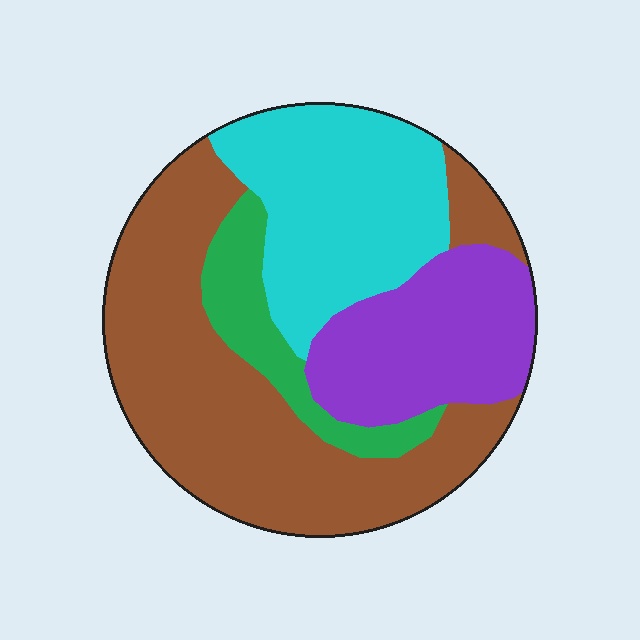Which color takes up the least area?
Green, at roughly 10%.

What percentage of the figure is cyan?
Cyan takes up about one quarter (1/4) of the figure.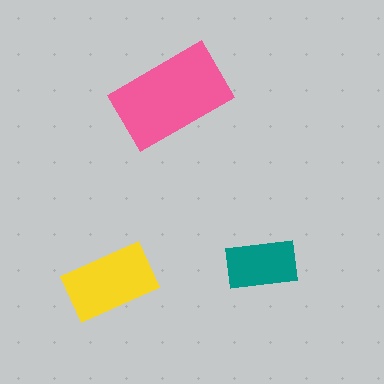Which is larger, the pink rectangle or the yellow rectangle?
The pink one.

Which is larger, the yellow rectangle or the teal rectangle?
The yellow one.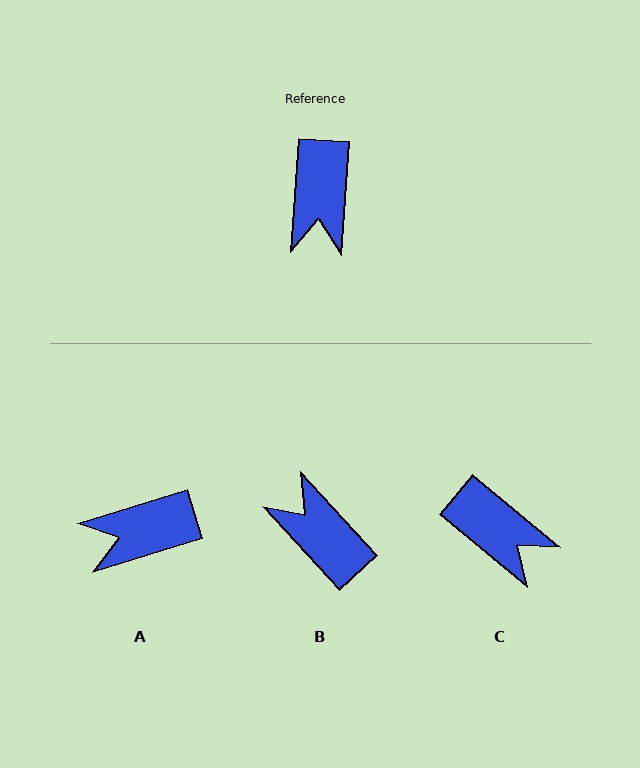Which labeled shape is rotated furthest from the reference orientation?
B, about 134 degrees away.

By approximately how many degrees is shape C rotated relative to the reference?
Approximately 54 degrees counter-clockwise.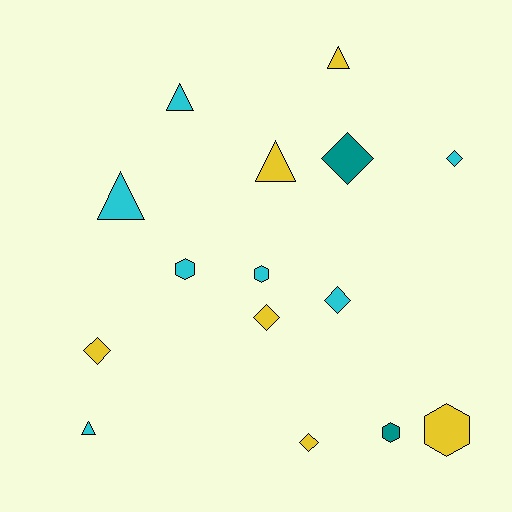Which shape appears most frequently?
Diamond, with 6 objects.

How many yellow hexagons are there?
There is 1 yellow hexagon.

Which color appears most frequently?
Cyan, with 7 objects.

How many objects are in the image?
There are 15 objects.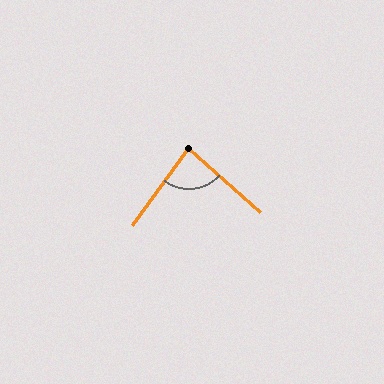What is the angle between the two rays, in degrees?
Approximately 84 degrees.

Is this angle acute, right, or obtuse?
It is acute.